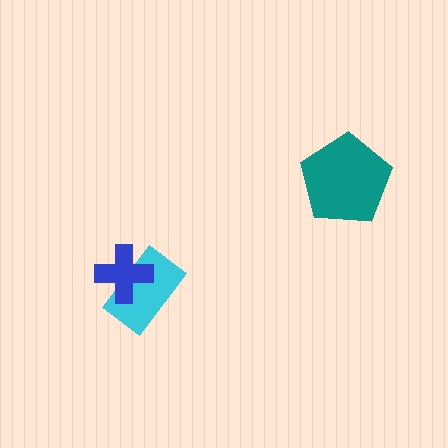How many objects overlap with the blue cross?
1 object overlaps with the blue cross.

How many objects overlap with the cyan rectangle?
1 object overlaps with the cyan rectangle.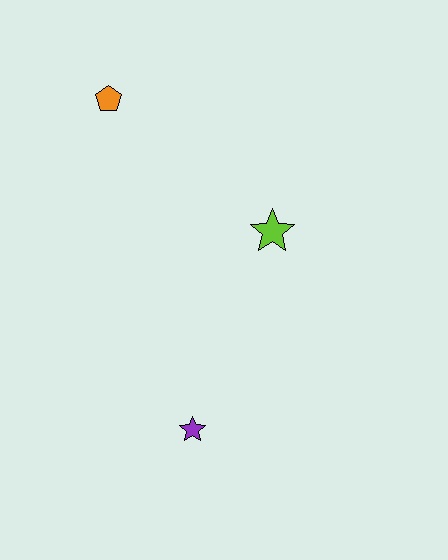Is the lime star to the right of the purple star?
Yes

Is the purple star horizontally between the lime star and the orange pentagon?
Yes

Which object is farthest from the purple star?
The orange pentagon is farthest from the purple star.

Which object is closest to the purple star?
The lime star is closest to the purple star.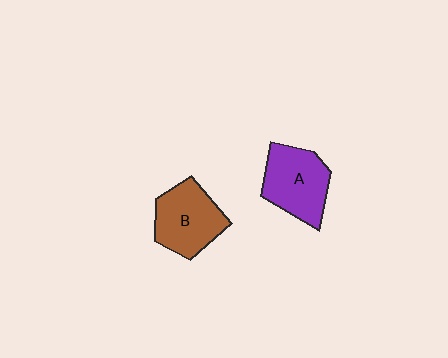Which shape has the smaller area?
Shape B (brown).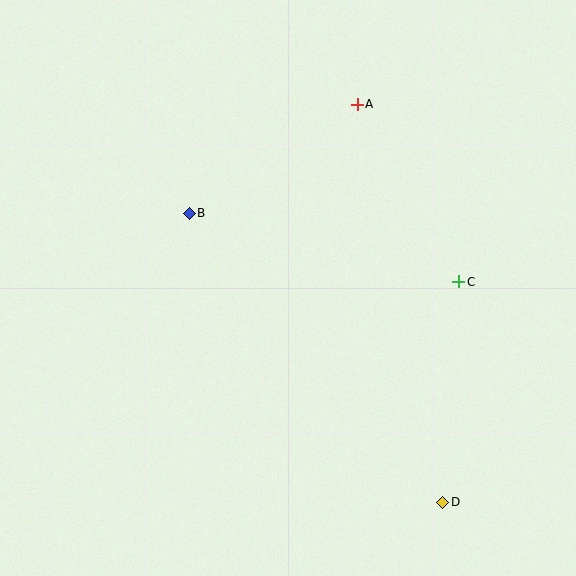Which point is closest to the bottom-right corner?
Point D is closest to the bottom-right corner.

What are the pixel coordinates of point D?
Point D is at (443, 502).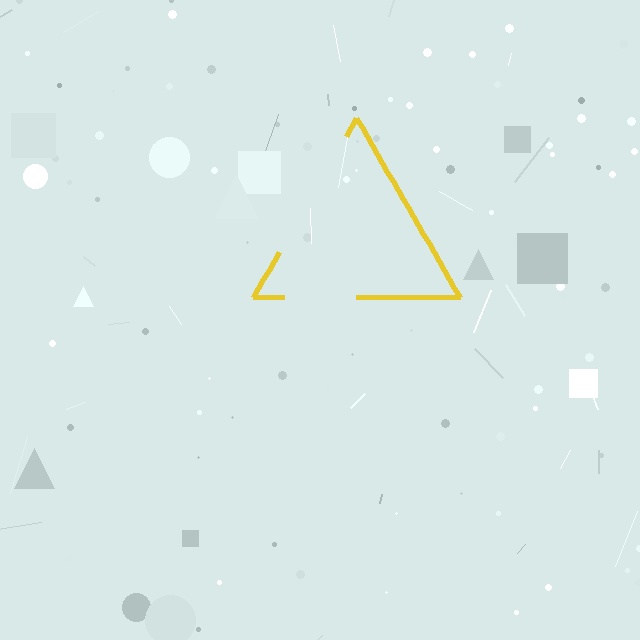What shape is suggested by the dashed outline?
The dashed outline suggests a triangle.